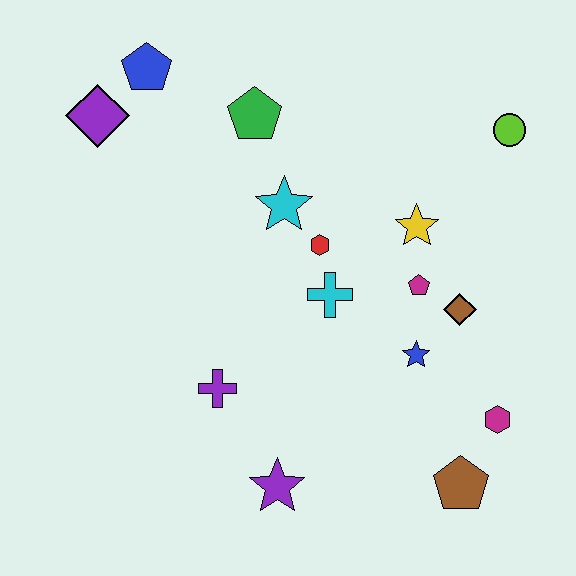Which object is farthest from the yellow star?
The purple diamond is farthest from the yellow star.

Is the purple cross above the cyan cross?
No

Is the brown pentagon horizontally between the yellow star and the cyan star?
No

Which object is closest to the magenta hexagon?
The brown pentagon is closest to the magenta hexagon.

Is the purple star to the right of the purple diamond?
Yes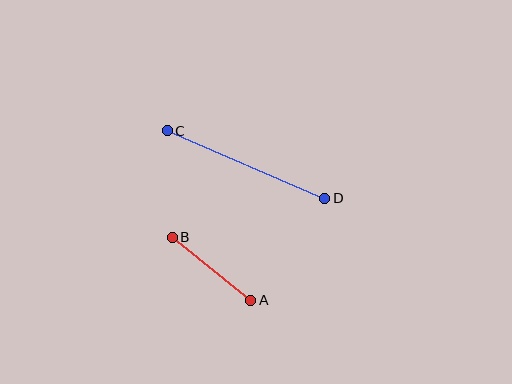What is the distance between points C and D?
The distance is approximately 171 pixels.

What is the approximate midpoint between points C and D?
The midpoint is at approximately (246, 165) pixels.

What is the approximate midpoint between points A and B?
The midpoint is at approximately (211, 269) pixels.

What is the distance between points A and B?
The distance is approximately 100 pixels.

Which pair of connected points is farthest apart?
Points C and D are farthest apart.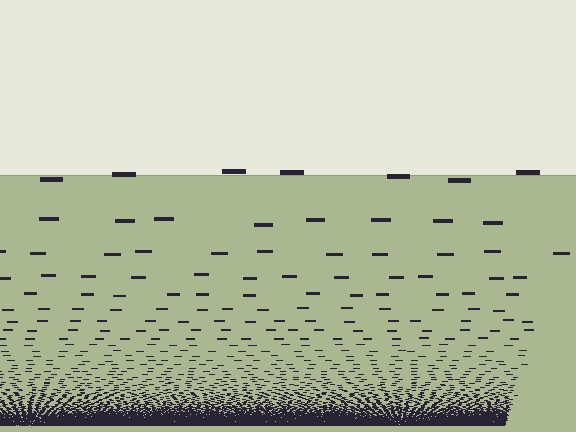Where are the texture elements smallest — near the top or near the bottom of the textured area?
Near the bottom.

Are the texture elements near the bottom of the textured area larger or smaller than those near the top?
Smaller. The gradient is inverted — elements near the bottom are smaller and denser.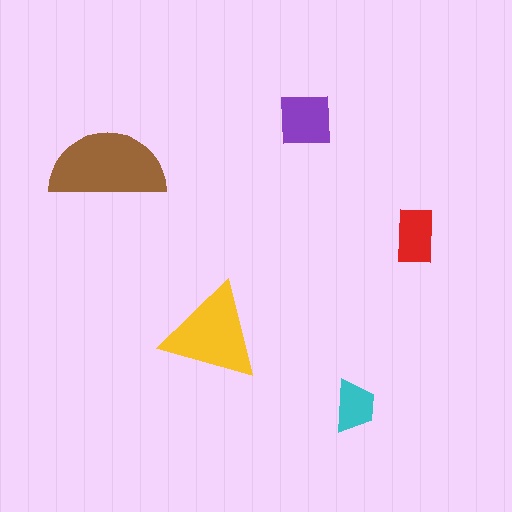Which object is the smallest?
The cyan trapezoid.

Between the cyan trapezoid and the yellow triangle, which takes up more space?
The yellow triangle.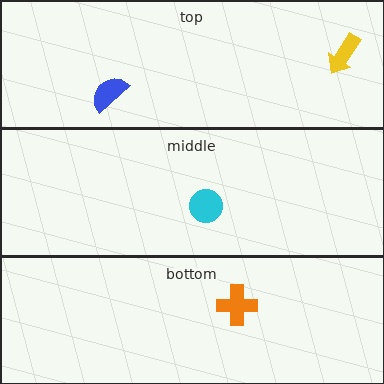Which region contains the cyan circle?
The middle region.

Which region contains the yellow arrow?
The top region.